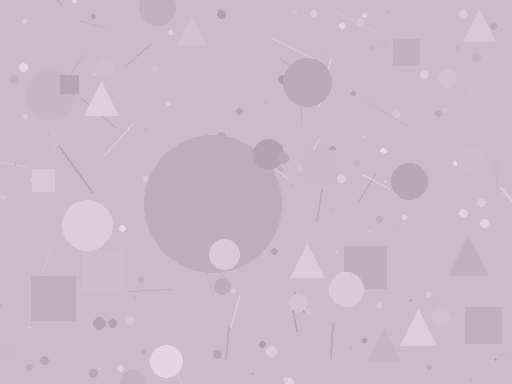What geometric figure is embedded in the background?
A circle is embedded in the background.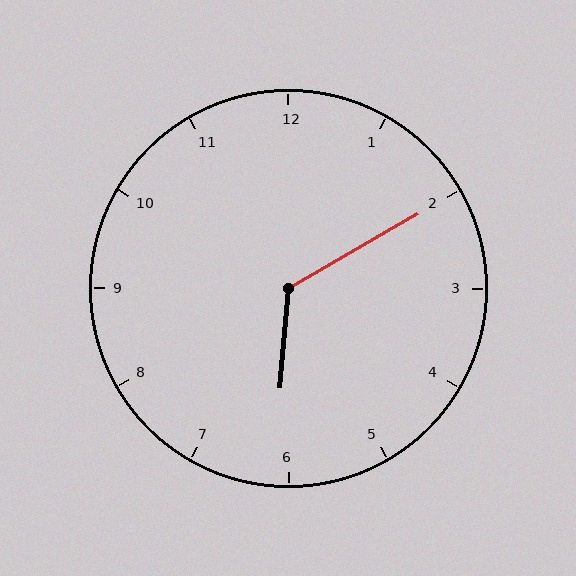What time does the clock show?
6:10.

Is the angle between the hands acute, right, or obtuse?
It is obtuse.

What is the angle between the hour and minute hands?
Approximately 125 degrees.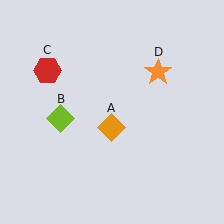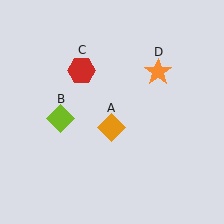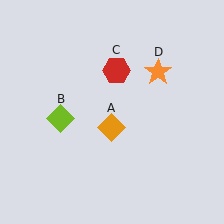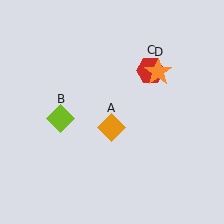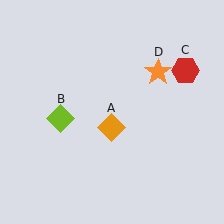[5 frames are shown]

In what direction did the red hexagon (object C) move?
The red hexagon (object C) moved right.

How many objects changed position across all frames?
1 object changed position: red hexagon (object C).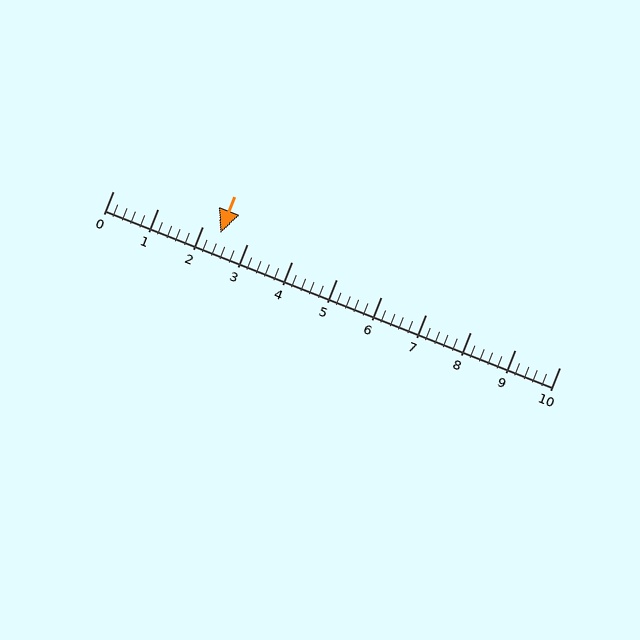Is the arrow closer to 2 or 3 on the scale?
The arrow is closer to 2.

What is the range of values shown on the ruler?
The ruler shows values from 0 to 10.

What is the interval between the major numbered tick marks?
The major tick marks are spaced 1 units apart.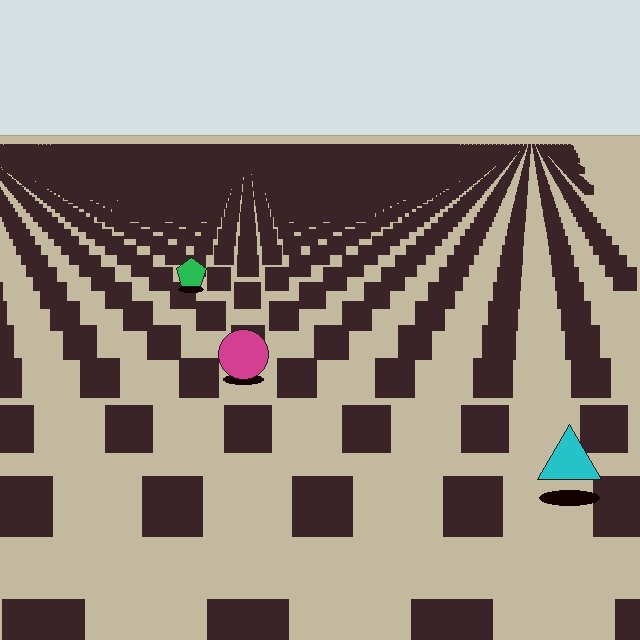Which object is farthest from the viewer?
The green pentagon is farthest from the viewer. It appears smaller and the ground texture around it is denser.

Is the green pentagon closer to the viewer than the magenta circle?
No. The magenta circle is closer — you can tell from the texture gradient: the ground texture is coarser near it.